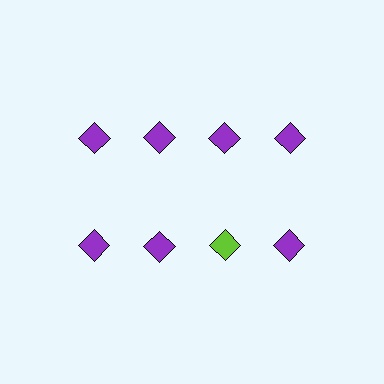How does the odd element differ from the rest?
It has a different color: lime instead of purple.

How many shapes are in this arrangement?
There are 8 shapes arranged in a grid pattern.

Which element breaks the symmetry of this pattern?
The lime diamond in the second row, center column breaks the symmetry. All other shapes are purple diamonds.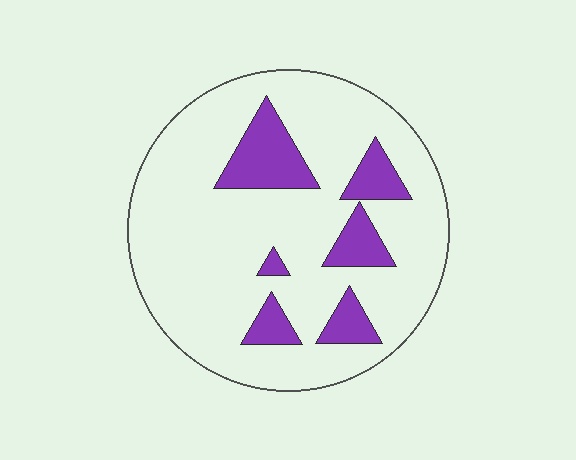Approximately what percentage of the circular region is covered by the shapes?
Approximately 20%.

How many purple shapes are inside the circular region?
6.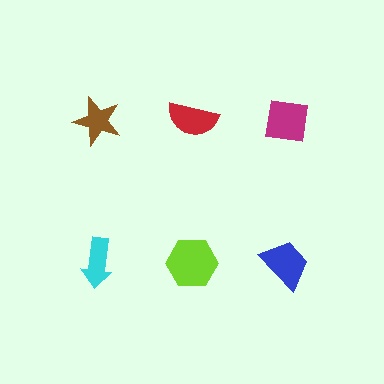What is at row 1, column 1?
A brown star.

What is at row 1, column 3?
A magenta square.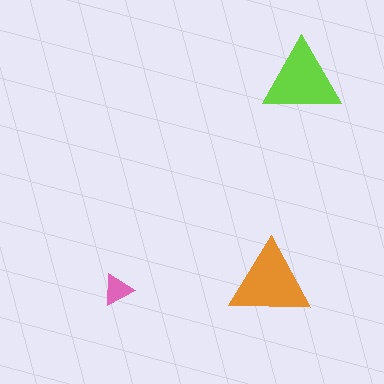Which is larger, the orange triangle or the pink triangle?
The orange one.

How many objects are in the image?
There are 3 objects in the image.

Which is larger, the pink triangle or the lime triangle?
The lime one.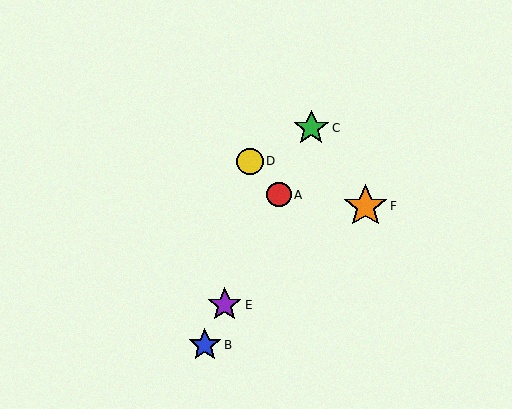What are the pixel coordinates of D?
Object D is at (250, 161).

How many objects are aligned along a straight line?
4 objects (A, B, C, E) are aligned along a straight line.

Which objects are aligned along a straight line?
Objects A, B, C, E are aligned along a straight line.